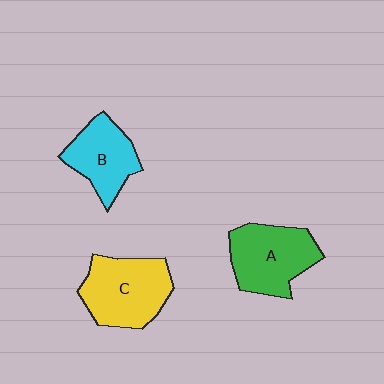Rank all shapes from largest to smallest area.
From largest to smallest: C (yellow), A (green), B (cyan).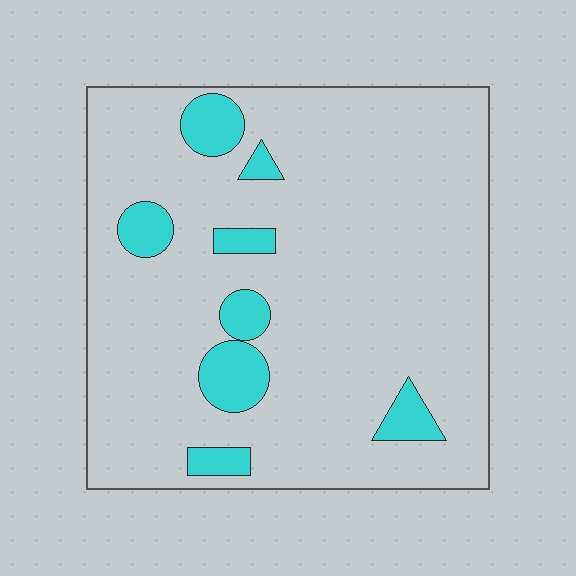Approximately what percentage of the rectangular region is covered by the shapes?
Approximately 10%.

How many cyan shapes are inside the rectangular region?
8.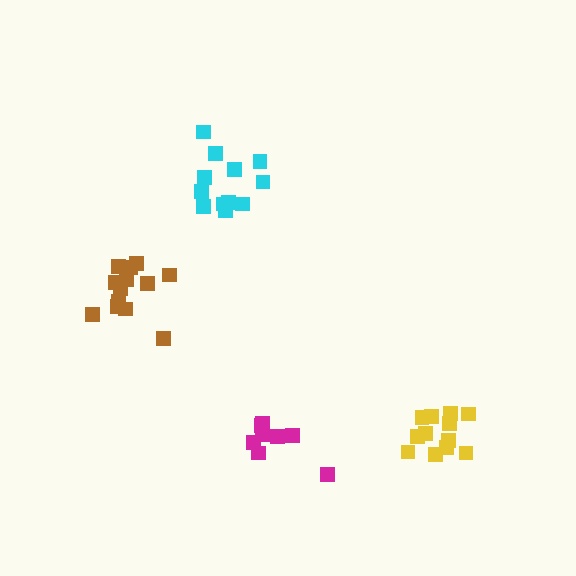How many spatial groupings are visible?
There are 4 spatial groupings.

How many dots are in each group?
Group 1: 8 dots, Group 2: 12 dots, Group 3: 12 dots, Group 4: 13 dots (45 total).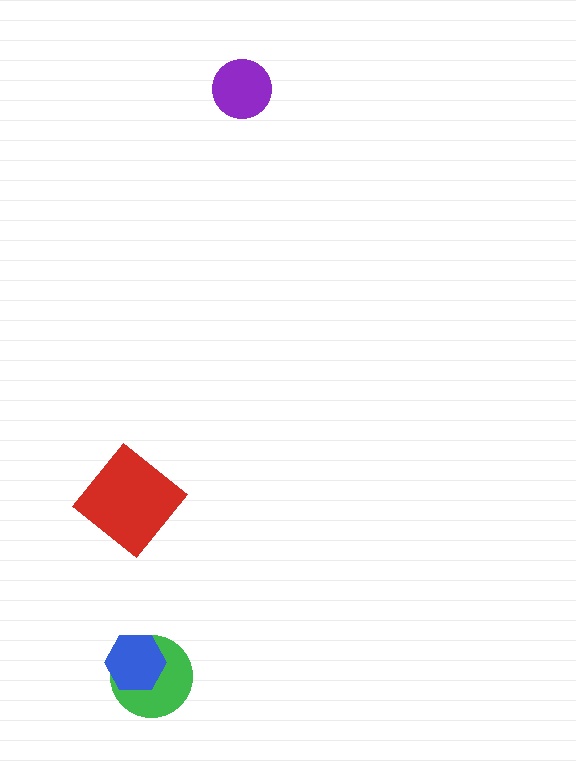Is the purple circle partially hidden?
No, no other shape covers it.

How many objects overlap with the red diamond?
0 objects overlap with the red diamond.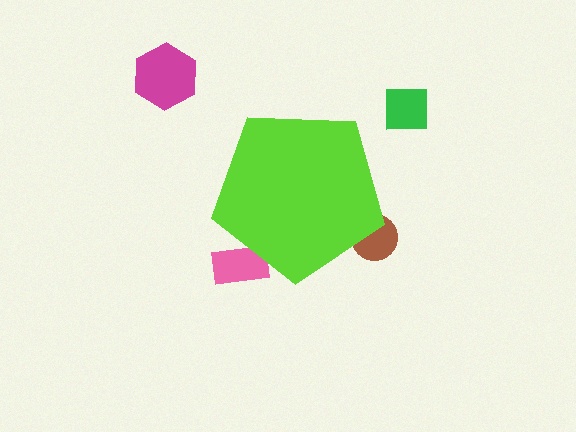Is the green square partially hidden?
No, the green square is fully visible.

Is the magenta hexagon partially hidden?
No, the magenta hexagon is fully visible.